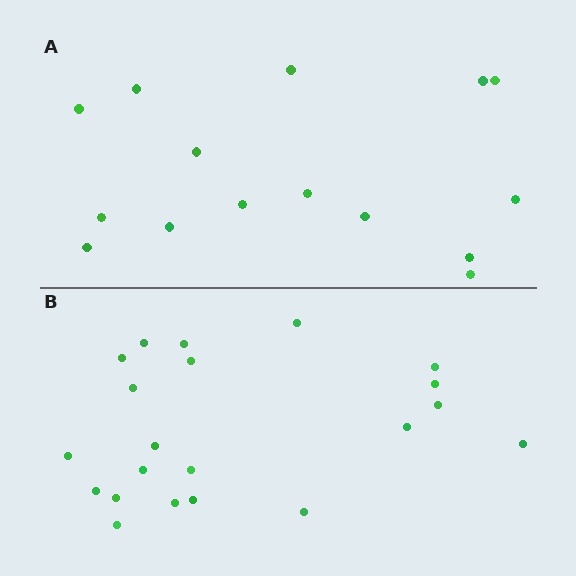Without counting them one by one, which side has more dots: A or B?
Region B (the bottom region) has more dots.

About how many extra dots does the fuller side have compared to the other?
Region B has about 6 more dots than region A.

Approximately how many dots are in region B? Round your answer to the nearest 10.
About 20 dots. (The exact count is 21, which rounds to 20.)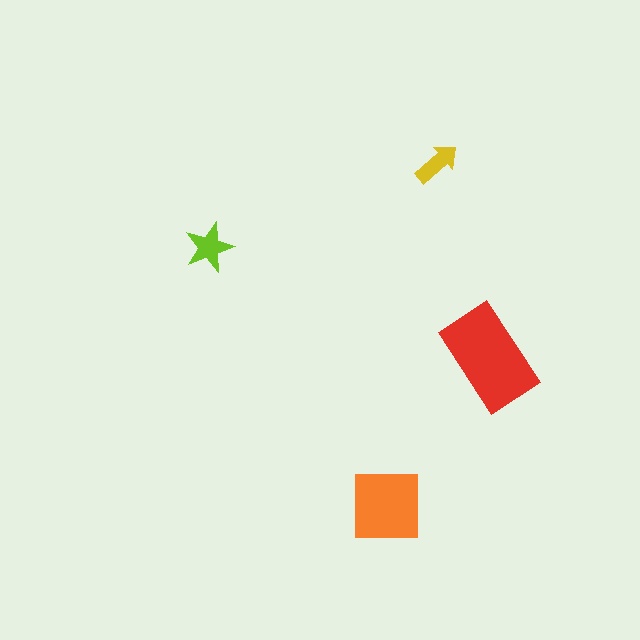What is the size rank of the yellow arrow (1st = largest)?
4th.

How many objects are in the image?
There are 4 objects in the image.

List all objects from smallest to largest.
The yellow arrow, the lime star, the orange square, the red rectangle.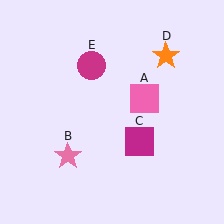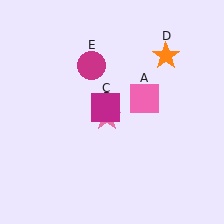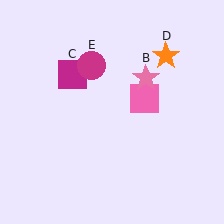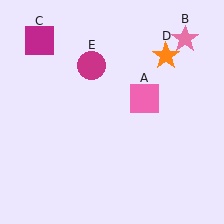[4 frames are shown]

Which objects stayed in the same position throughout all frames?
Pink square (object A) and orange star (object D) and magenta circle (object E) remained stationary.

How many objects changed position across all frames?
2 objects changed position: pink star (object B), magenta square (object C).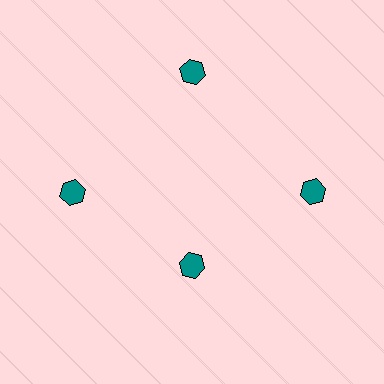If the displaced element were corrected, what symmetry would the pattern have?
It would have 4-fold rotational symmetry — the pattern would map onto itself every 90 degrees.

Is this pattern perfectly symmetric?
No. The 4 teal hexagons are arranged in a ring, but one element near the 6 o'clock position is pulled inward toward the center, breaking the 4-fold rotational symmetry.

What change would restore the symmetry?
The symmetry would be restored by moving it outward, back onto the ring so that all 4 hexagons sit at equal angles and equal distance from the center.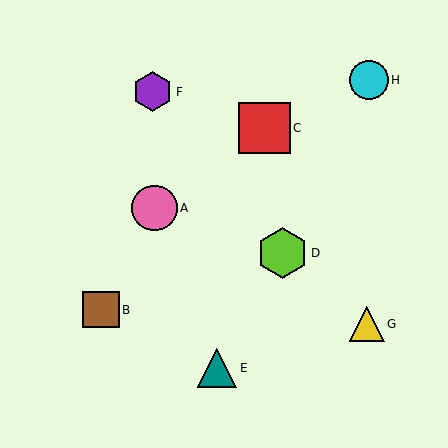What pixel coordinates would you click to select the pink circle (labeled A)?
Click at (155, 208) to select the pink circle A.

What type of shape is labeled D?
Shape D is a lime hexagon.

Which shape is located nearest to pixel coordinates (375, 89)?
The cyan circle (labeled H) at (369, 80) is nearest to that location.